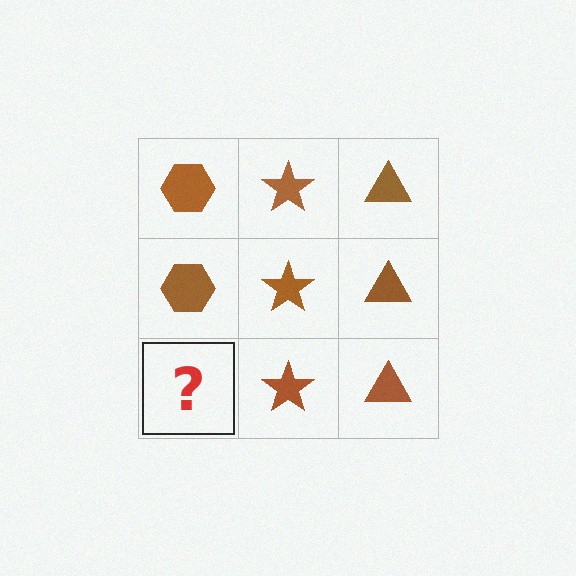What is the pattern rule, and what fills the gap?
The rule is that each column has a consistent shape. The gap should be filled with a brown hexagon.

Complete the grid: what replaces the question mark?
The question mark should be replaced with a brown hexagon.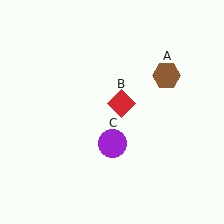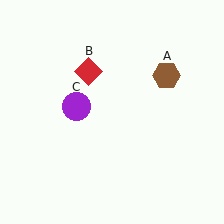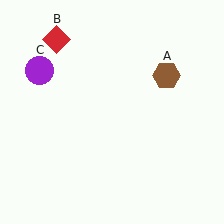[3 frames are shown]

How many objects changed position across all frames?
2 objects changed position: red diamond (object B), purple circle (object C).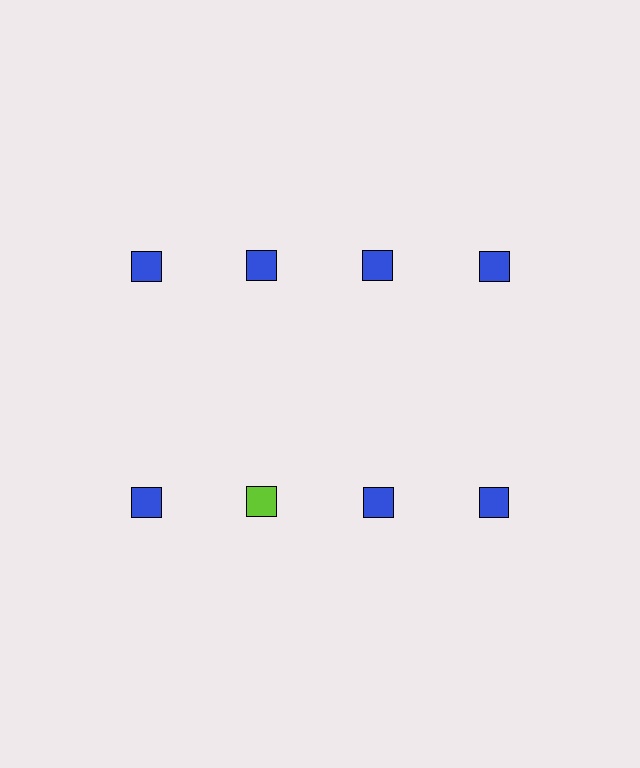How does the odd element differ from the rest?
It has a different color: lime instead of blue.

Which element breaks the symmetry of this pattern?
The lime square in the second row, second from left column breaks the symmetry. All other shapes are blue squares.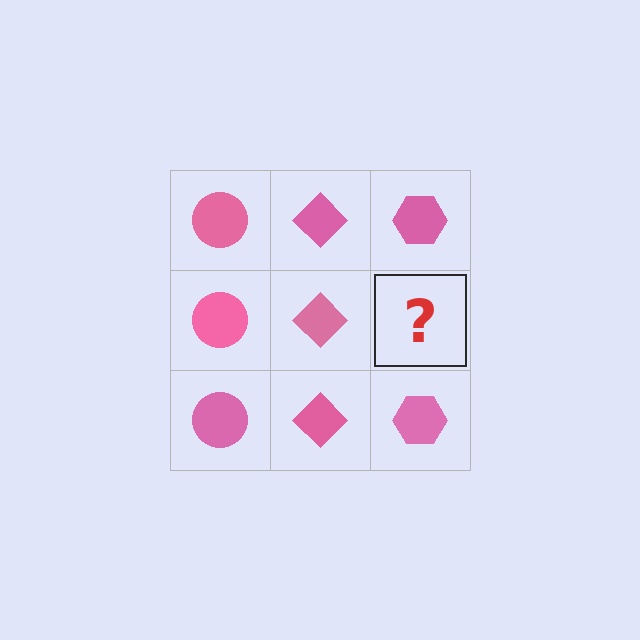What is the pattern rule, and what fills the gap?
The rule is that each column has a consistent shape. The gap should be filled with a pink hexagon.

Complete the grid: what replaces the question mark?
The question mark should be replaced with a pink hexagon.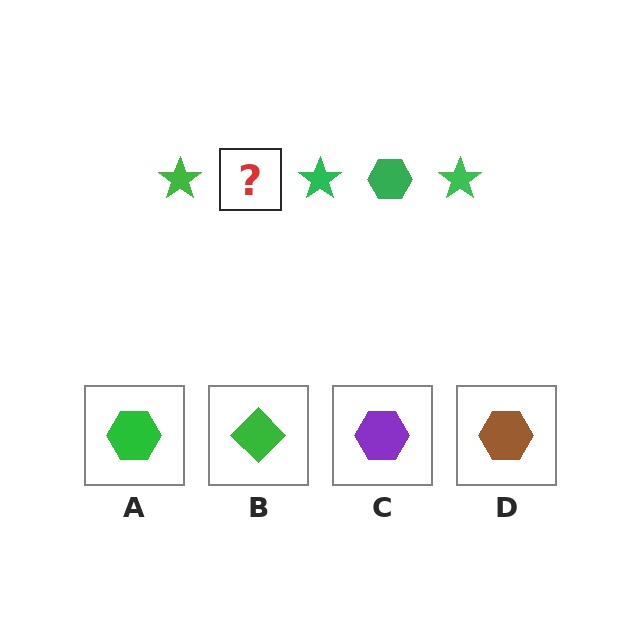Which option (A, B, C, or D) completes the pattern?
A.